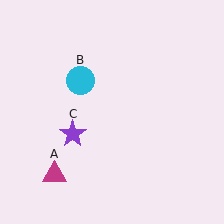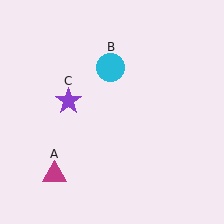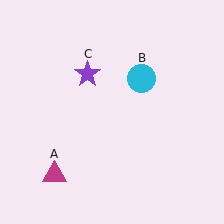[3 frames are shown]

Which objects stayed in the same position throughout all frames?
Magenta triangle (object A) remained stationary.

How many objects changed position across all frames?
2 objects changed position: cyan circle (object B), purple star (object C).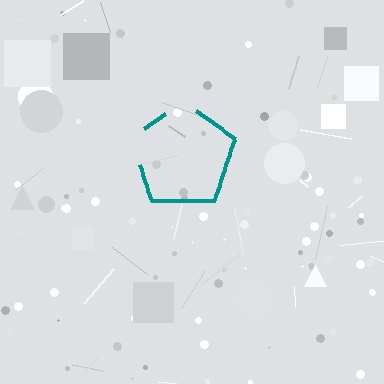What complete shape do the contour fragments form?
The contour fragments form a pentagon.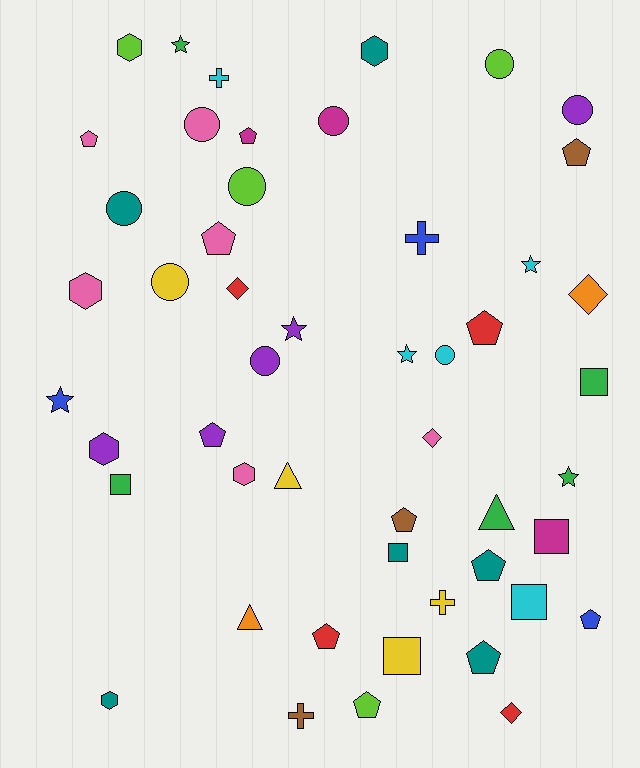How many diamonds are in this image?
There are 4 diamonds.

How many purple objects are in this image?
There are 5 purple objects.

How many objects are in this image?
There are 50 objects.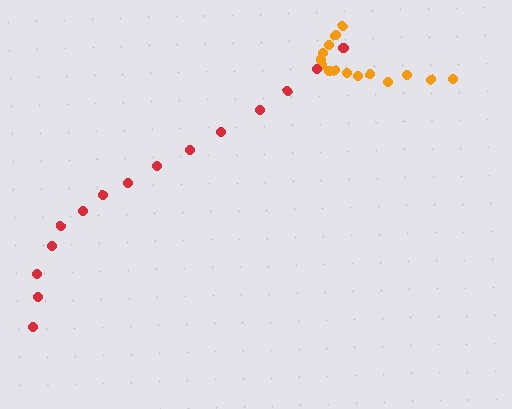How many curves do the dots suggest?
There are 2 distinct paths.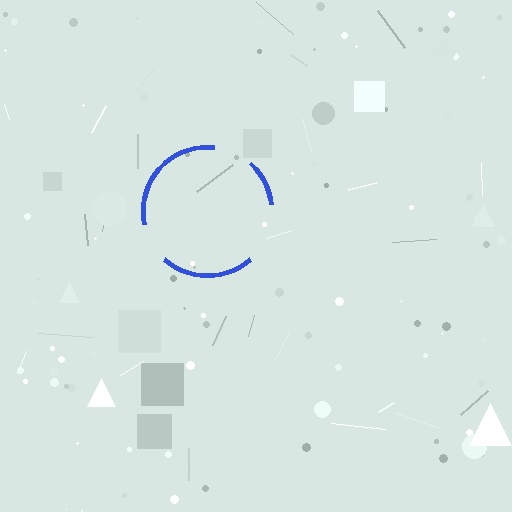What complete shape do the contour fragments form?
The contour fragments form a circle.